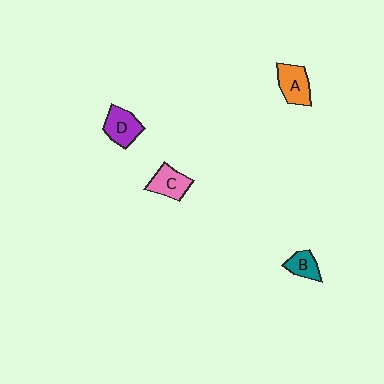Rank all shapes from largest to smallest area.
From largest to smallest: A (orange), D (purple), C (pink), B (teal).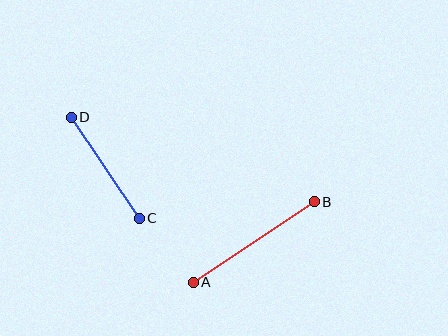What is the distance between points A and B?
The distance is approximately 145 pixels.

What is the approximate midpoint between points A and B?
The midpoint is at approximately (254, 242) pixels.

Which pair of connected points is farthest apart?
Points A and B are farthest apart.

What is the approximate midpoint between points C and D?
The midpoint is at approximately (105, 167) pixels.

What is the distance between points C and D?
The distance is approximately 122 pixels.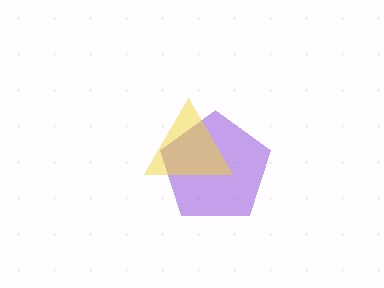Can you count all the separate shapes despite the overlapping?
Yes, there are 2 separate shapes.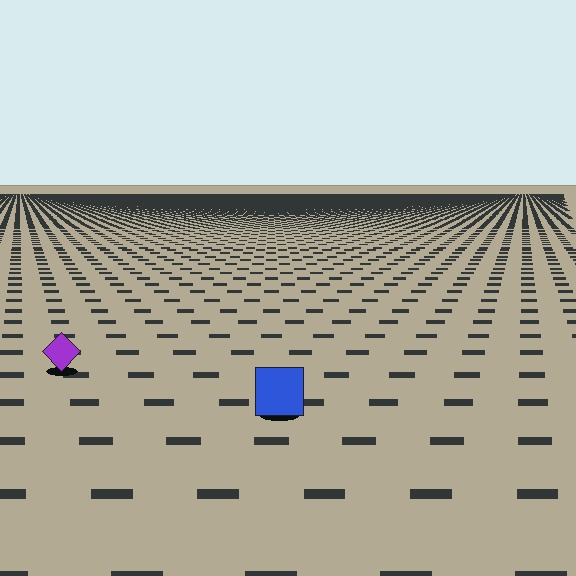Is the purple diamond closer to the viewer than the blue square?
No. The blue square is closer — you can tell from the texture gradient: the ground texture is coarser near it.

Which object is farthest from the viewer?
The purple diamond is farthest from the viewer. It appears smaller and the ground texture around it is denser.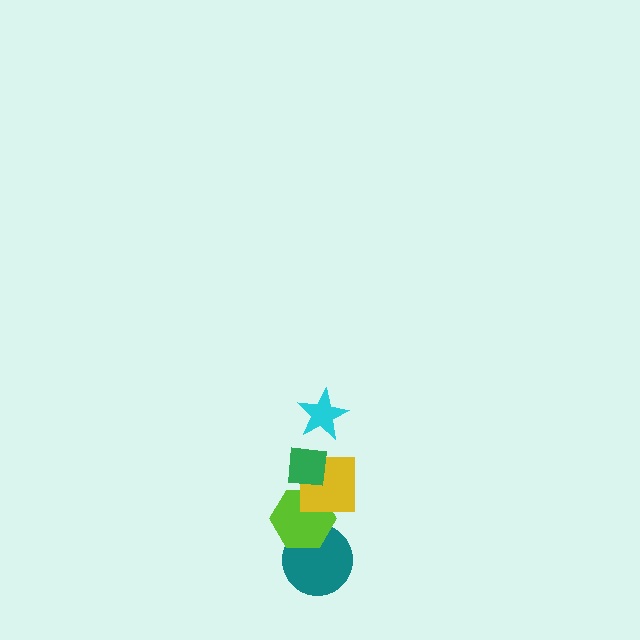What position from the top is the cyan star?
The cyan star is 1st from the top.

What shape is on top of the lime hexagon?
The yellow square is on top of the lime hexagon.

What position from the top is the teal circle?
The teal circle is 5th from the top.